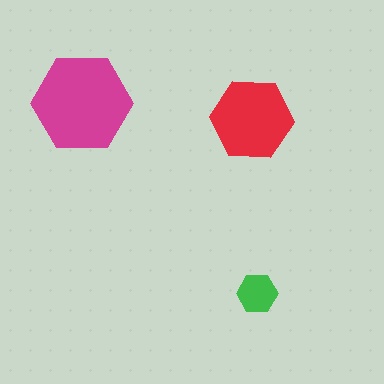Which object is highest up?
The magenta hexagon is topmost.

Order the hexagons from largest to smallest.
the magenta one, the red one, the green one.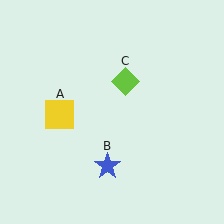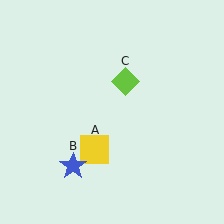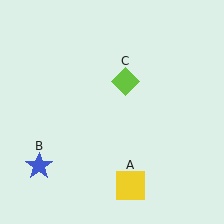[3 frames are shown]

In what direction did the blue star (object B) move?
The blue star (object B) moved left.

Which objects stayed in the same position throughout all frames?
Lime diamond (object C) remained stationary.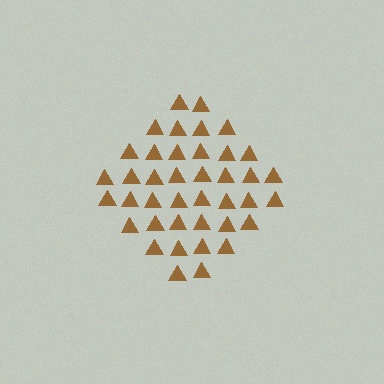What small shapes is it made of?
It is made of small triangles.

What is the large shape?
The large shape is a diamond.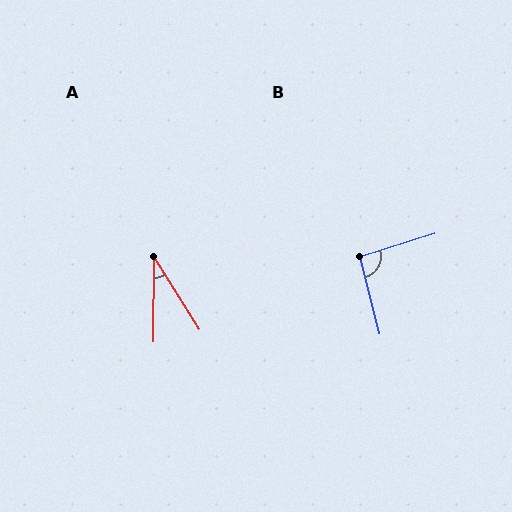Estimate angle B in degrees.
Approximately 93 degrees.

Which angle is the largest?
B, at approximately 93 degrees.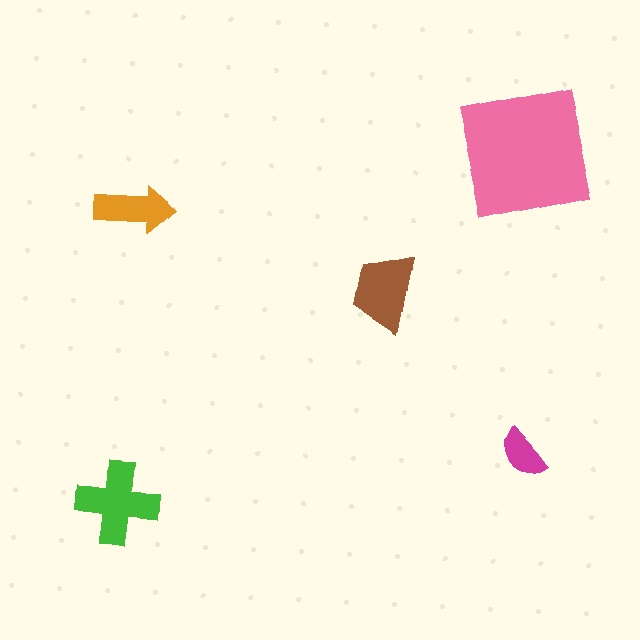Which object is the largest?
The pink square.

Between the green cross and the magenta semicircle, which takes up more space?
The green cross.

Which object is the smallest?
The magenta semicircle.